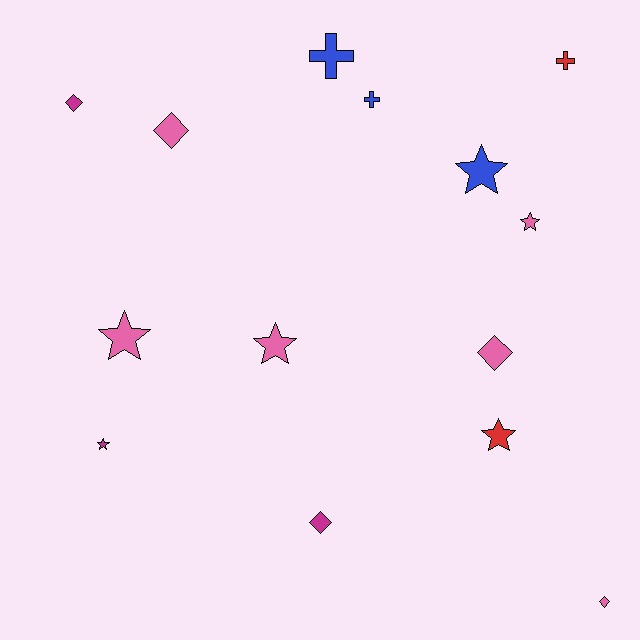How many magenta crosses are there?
There are no magenta crosses.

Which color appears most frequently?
Pink, with 6 objects.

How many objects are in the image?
There are 14 objects.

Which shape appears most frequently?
Star, with 6 objects.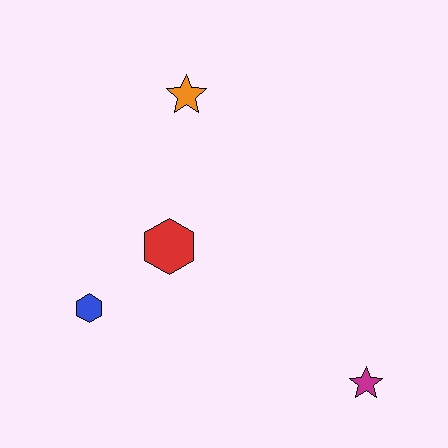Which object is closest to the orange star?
The red hexagon is closest to the orange star.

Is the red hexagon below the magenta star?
No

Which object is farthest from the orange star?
The magenta star is farthest from the orange star.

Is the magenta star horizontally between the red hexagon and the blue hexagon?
No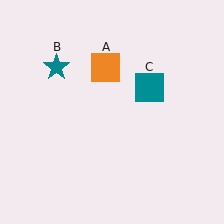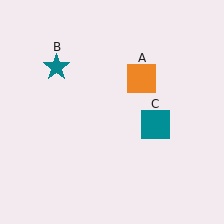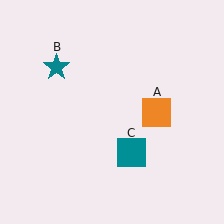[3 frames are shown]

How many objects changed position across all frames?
2 objects changed position: orange square (object A), teal square (object C).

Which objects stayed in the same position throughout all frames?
Teal star (object B) remained stationary.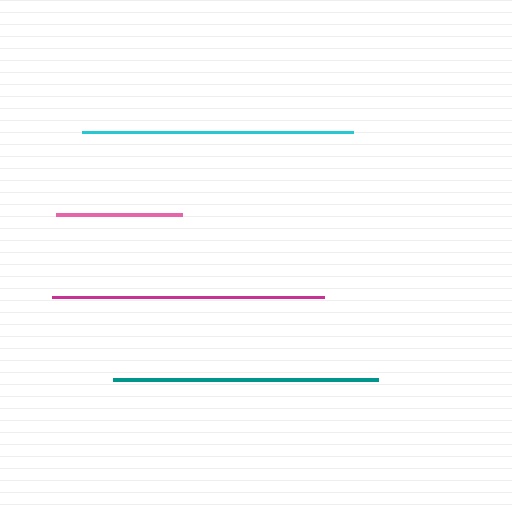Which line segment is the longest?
The magenta line is the longest at approximately 272 pixels.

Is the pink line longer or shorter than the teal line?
The teal line is longer than the pink line.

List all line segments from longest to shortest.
From longest to shortest: magenta, cyan, teal, pink.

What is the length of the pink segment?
The pink segment is approximately 126 pixels long.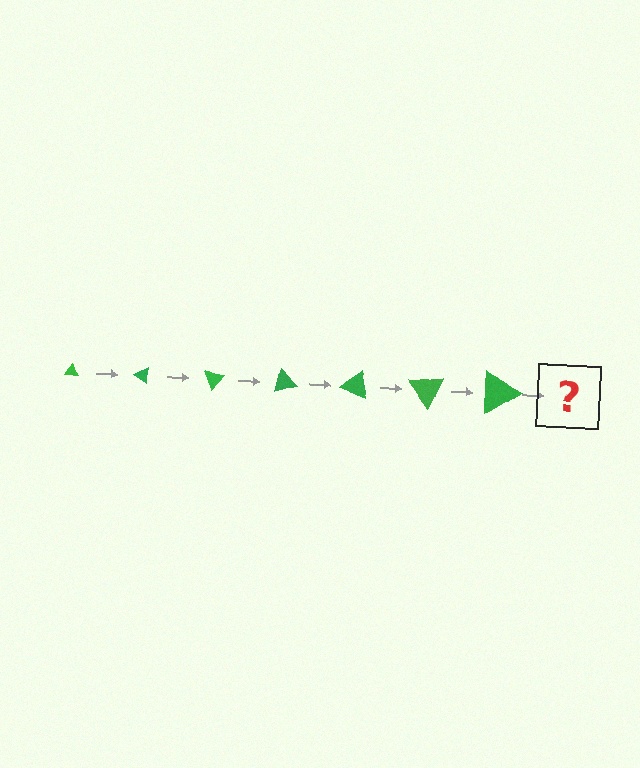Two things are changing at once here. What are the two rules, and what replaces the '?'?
The two rules are that the triangle grows larger each step and it rotates 35 degrees each step. The '?' should be a triangle, larger than the previous one and rotated 245 degrees from the start.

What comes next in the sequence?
The next element should be a triangle, larger than the previous one and rotated 245 degrees from the start.